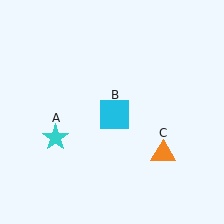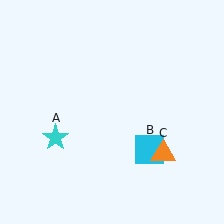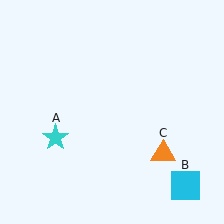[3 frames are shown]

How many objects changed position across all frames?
1 object changed position: cyan square (object B).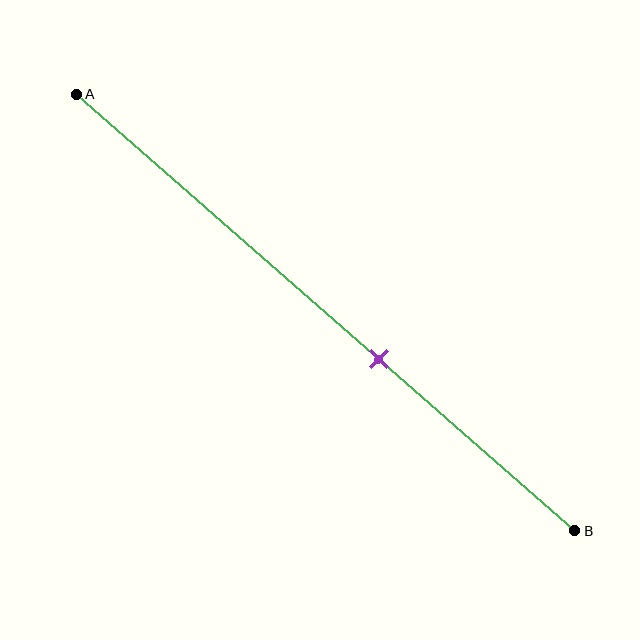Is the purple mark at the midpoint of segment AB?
No, the mark is at about 60% from A, not at the 50% midpoint.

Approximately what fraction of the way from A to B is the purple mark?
The purple mark is approximately 60% of the way from A to B.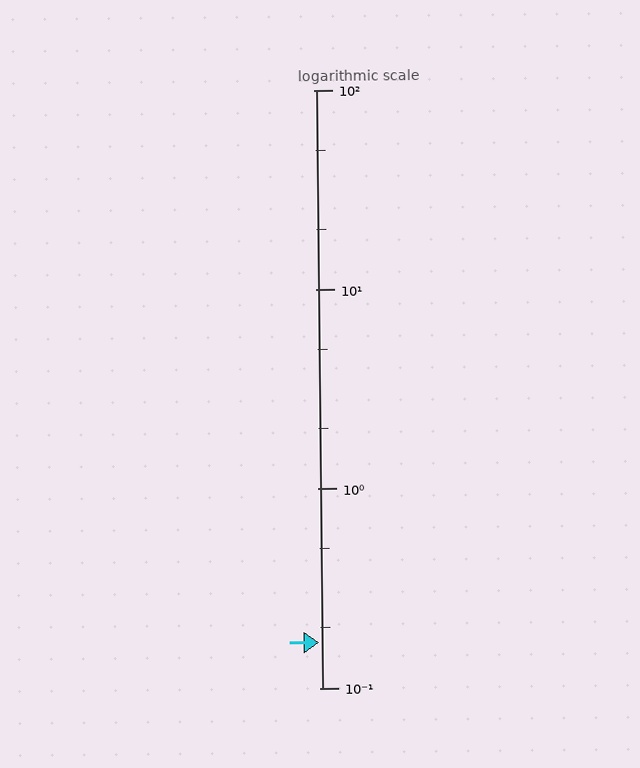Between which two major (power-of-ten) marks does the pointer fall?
The pointer is between 0.1 and 1.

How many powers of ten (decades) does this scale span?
The scale spans 3 decades, from 0.1 to 100.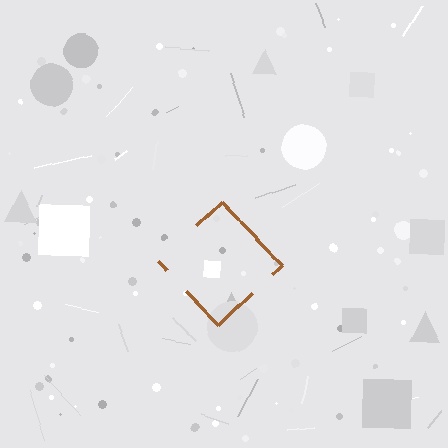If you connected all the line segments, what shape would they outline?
They would outline a diamond.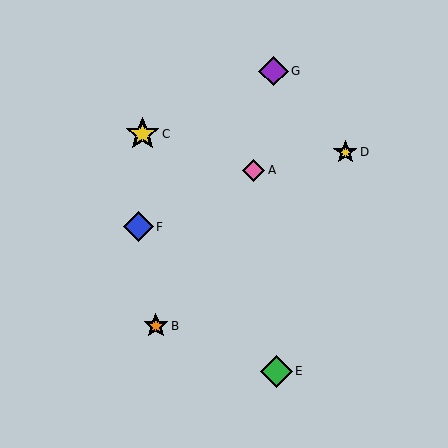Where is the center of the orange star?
The center of the orange star is at (156, 326).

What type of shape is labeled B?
Shape B is an orange star.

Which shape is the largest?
The yellow star (labeled C) is the largest.